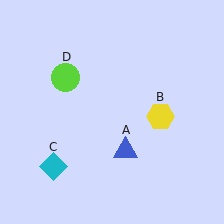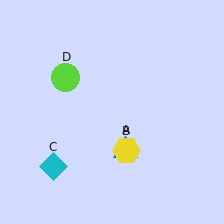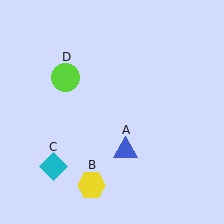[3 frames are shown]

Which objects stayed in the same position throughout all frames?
Blue triangle (object A) and cyan diamond (object C) and lime circle (object D) remained stationary.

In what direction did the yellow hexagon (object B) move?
The yellow hexagon (object B) moved down and to the left.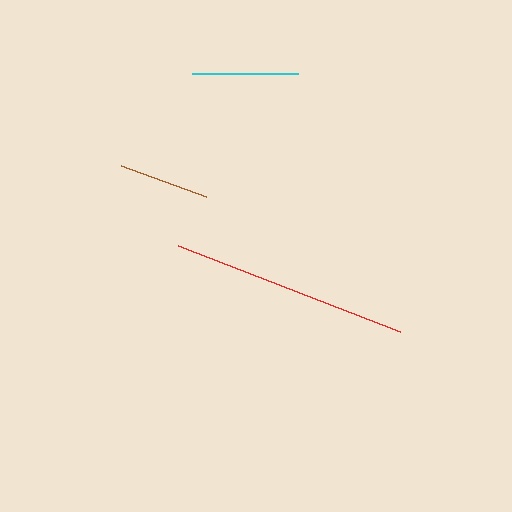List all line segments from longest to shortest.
From longest to shortest: red, cyan, brown.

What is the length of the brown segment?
The brown segment is approximately 90 pixels long.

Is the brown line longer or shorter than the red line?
The red line is longer than the brown line.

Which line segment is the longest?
The red line is the longest at approximately 238 pixels.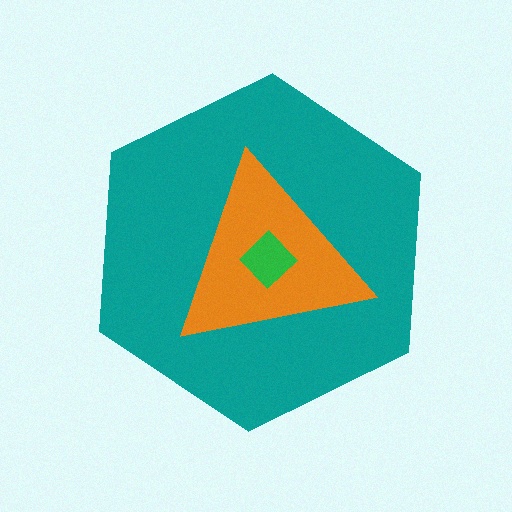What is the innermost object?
The green diamond.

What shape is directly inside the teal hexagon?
The orange triangle.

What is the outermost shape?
The teal hexagon.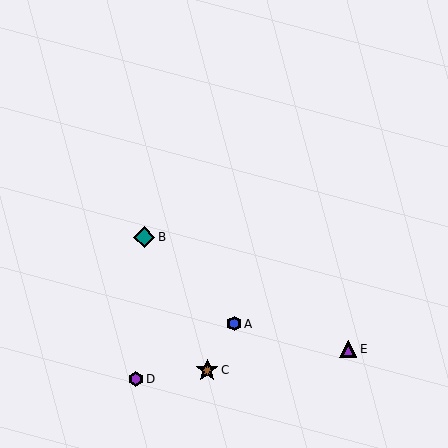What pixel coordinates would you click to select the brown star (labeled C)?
Click at (207, 370) to select the brown star C.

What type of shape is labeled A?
Shape A is a blue hexagon.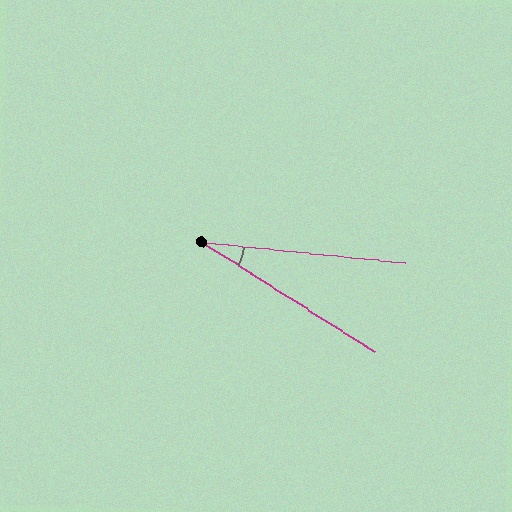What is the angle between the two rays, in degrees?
Approximately 27 degrees.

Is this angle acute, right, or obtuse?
It is acute.